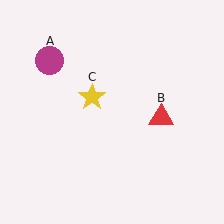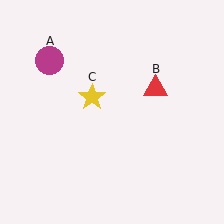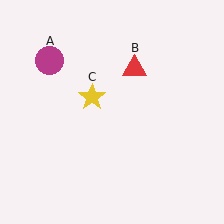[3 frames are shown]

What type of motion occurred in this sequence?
The red triangle (object B) rotated counterclockwise around the center of the scene.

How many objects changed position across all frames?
1 object changed position: red triangle (object B).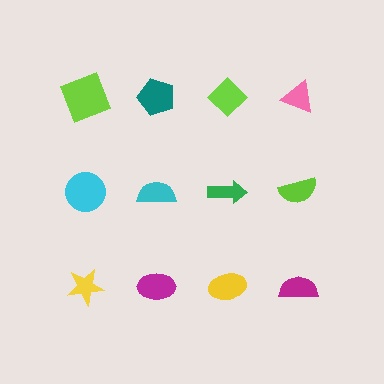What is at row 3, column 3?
A yellow ellipse.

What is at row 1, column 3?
A lime diamond.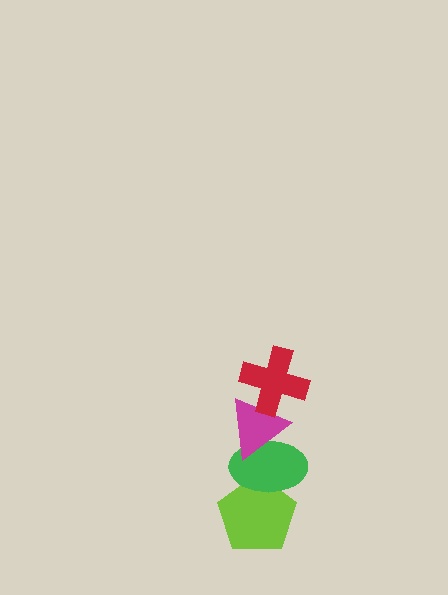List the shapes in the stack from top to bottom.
From top to bottom: the red cross, the magenta triangle, the green ellipse, the lime pentagon.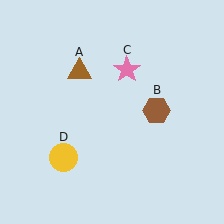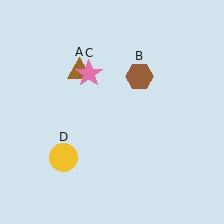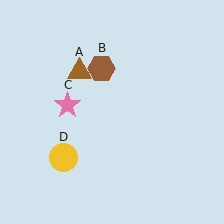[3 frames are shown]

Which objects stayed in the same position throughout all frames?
Brown triangle (object A) and yellow circle (object D) remained stationary.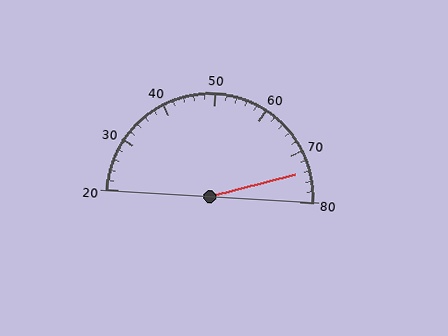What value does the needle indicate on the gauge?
The needle indicates approximately 74.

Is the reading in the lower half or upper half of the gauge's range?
The reading is in the upper half of the range (20 to 80).